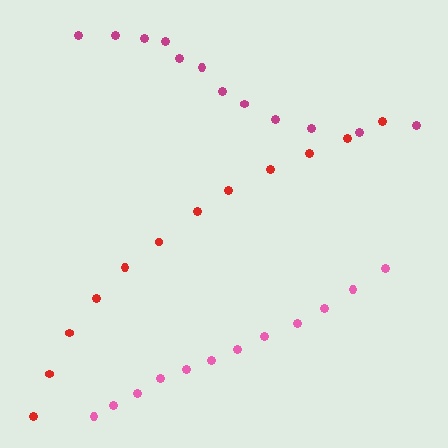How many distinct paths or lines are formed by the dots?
There are 3 distinct paths.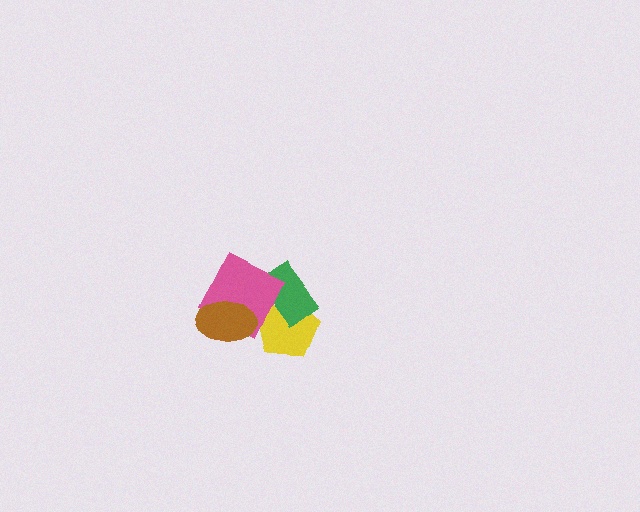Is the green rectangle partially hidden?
Yes, it is partially covered by another shape.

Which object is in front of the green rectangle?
The pink diamond is in front of the green rectangle.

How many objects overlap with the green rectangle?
2 objects overlap with the green rectangle.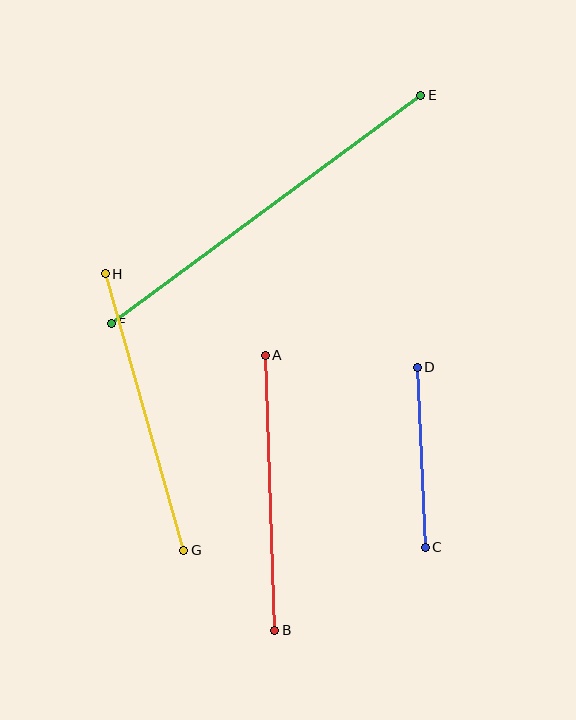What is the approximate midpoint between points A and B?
The midpoint is at approximately (270, 493) pixels.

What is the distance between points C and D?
The distance is approximately 180 pixels.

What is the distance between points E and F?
The distance is approximately 384 pixels.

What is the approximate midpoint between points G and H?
The midpoint is at approximately (144, 412) pixels.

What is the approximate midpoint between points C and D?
The midpoint is at approximately (421, 457) pixels.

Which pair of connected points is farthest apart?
Points E and F are farthest apart.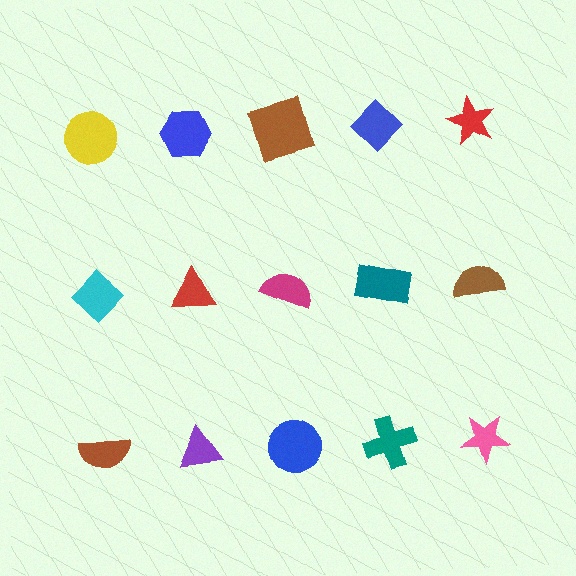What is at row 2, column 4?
A teal rectangle.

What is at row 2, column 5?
A brown semicircle.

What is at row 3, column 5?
A pink star.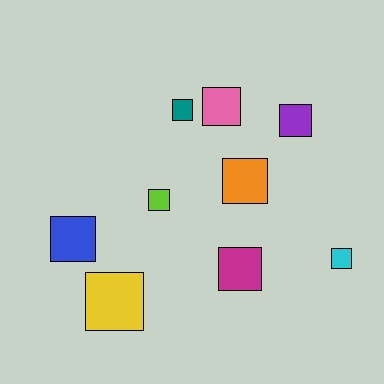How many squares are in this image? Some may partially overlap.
There are 9 squares.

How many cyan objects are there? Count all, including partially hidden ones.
There is 1 cyan object.